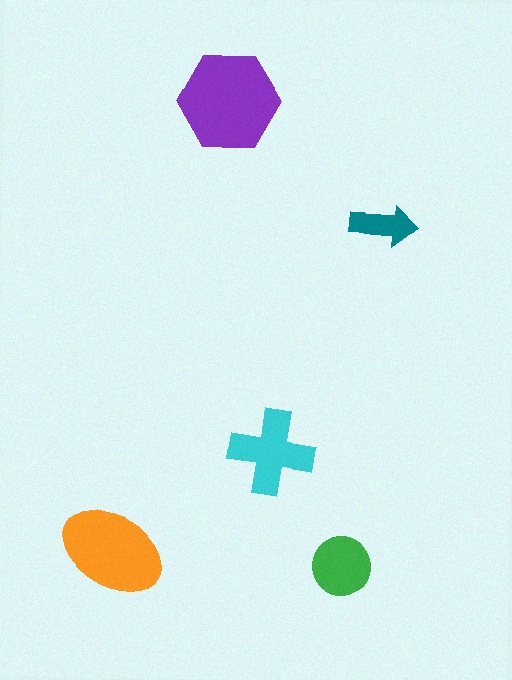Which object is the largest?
The purple hexagon.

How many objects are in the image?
There are 5 objects in the image.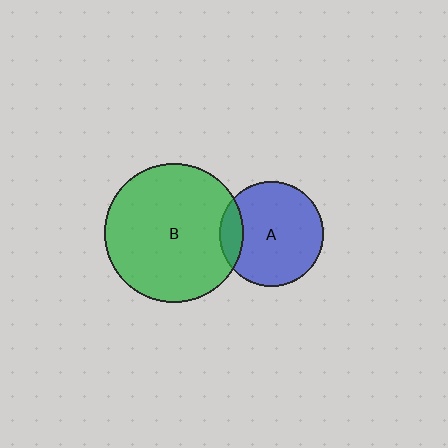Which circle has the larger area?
Circle B (green).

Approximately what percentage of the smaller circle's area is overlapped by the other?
Approximately 15%.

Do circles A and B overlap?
Yes.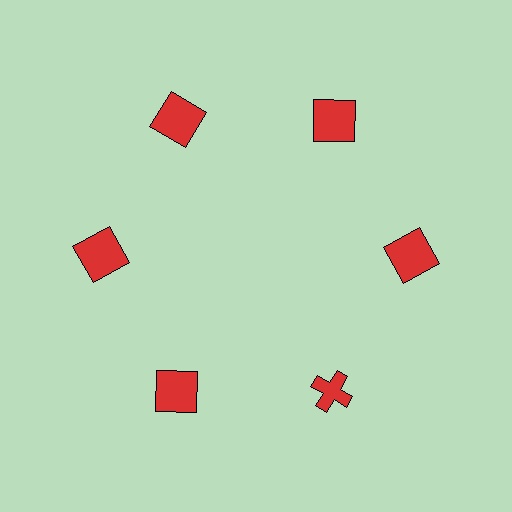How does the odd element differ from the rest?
It has a different shape: cross instead of square.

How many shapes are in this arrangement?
There are 6 shapes arranged in a ring pattern.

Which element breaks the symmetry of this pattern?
The red cross at roughly the 5 o'clock position breaks the symmetry. All other shapes are red squares.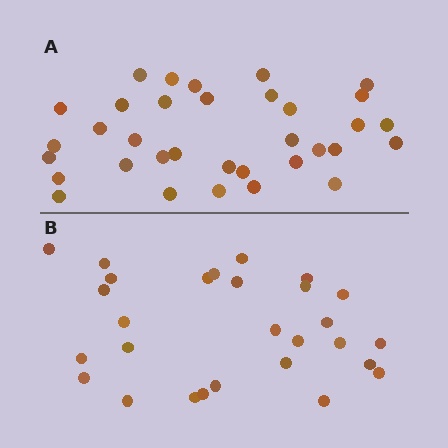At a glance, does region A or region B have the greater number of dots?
Region A (the top region) has more dots.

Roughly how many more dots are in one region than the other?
Region A has about 6 more dots than region B.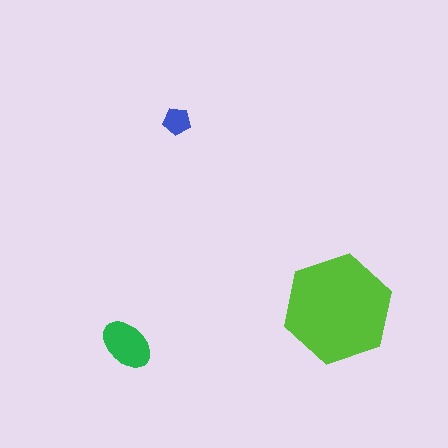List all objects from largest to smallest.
The lime hexagon, the green ellipse, the blue pentagon.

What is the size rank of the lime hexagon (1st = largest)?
1st.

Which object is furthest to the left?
The green ellipse is leftmost.